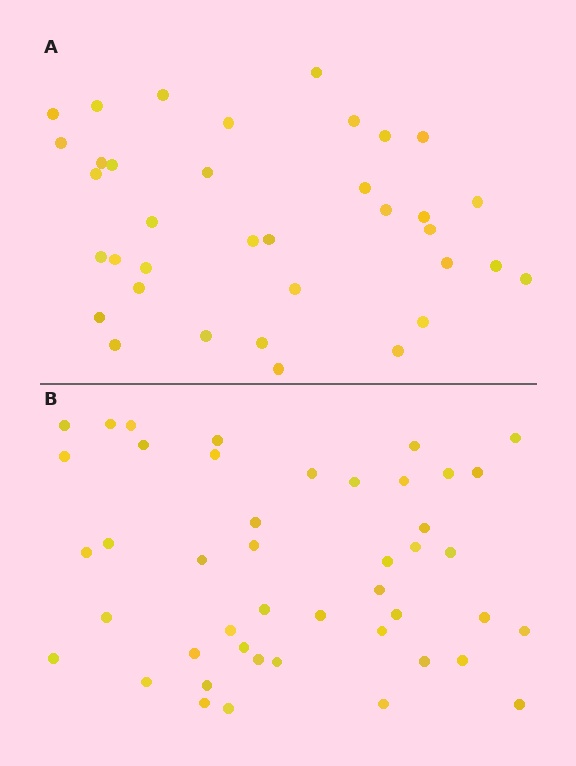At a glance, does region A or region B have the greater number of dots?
Region B (the bottom region) has more dots.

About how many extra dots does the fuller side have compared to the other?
Region B has roughly 8 or so more dots than region A.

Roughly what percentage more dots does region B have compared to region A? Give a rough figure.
About 25% more.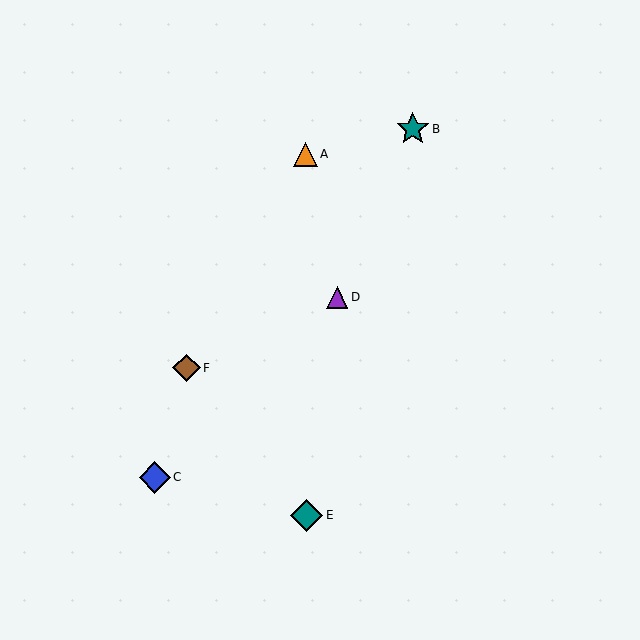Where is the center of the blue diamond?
The center of the blue diamond is at (155, 478).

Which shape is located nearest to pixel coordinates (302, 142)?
The orange triangle (labeled A) at (305, 154) is nearest to that location.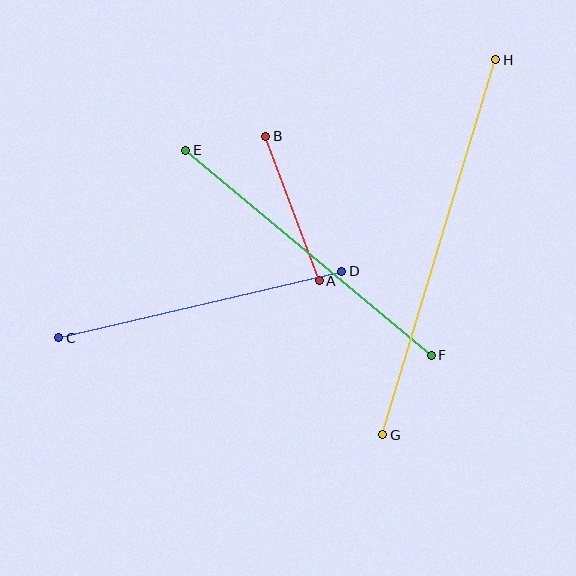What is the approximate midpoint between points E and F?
The midpoint is at approximately (309, 253) pixels.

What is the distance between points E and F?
The distance is approximately 320 pixels.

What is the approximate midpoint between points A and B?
The midpoint is at approximately (292, 208) pixels.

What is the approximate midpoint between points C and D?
The midpoint is at approximately (200, 304) pixels.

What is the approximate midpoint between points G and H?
The midpoint is at approximately (439, 247) pixels.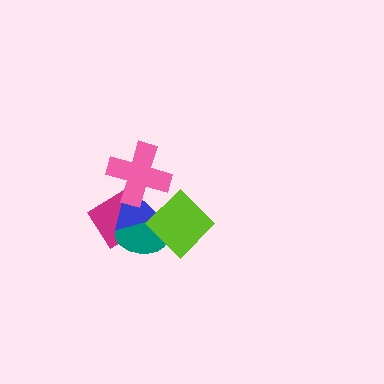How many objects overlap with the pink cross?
2 objects overlap with the pink cross.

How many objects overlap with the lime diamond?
2 objects overlap with the lime diamond.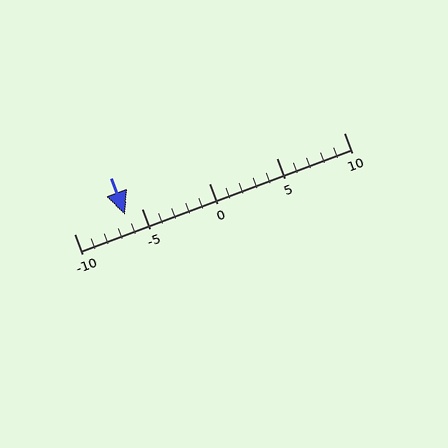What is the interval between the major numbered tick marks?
The major tick marks are spaced 5 units apart.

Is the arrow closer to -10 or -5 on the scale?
The arrow is closer to -5.